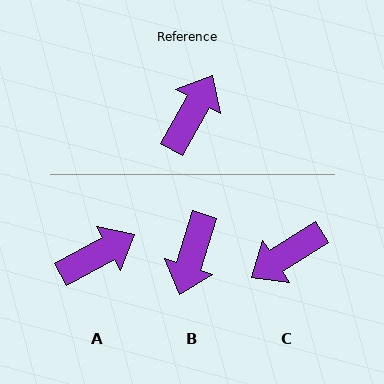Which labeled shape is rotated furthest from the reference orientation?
B, about 169 degrees away.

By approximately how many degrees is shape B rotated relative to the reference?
Approximately 169 degrees clockwise.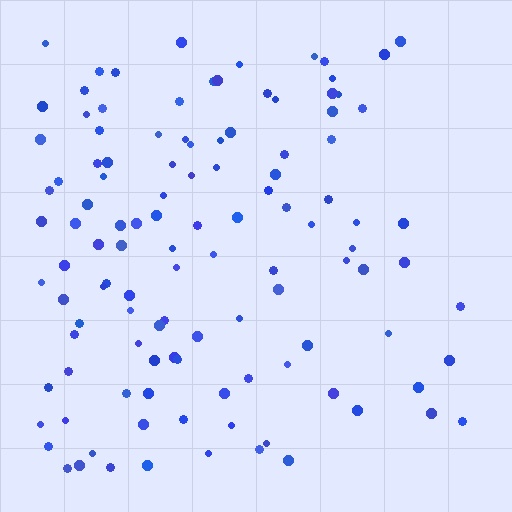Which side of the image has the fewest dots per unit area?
The right.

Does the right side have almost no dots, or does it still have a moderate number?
Still a moderate number, just noticeably fewer than the left.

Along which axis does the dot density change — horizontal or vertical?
Horizontal.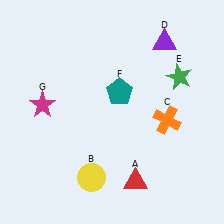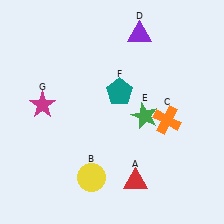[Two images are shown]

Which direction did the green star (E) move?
The green star (E) moved down.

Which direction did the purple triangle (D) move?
The purple triangle (D) moved left.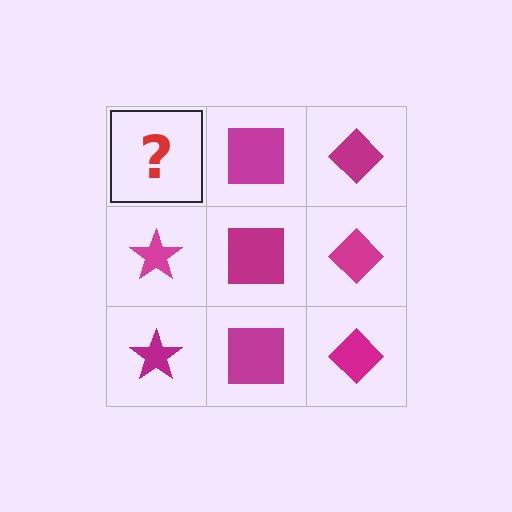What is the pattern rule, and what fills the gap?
The rule is that each column has a consistent shape. The gap should be filled with a magenta star.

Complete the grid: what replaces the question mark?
The question mark should be replaced with a magenta star.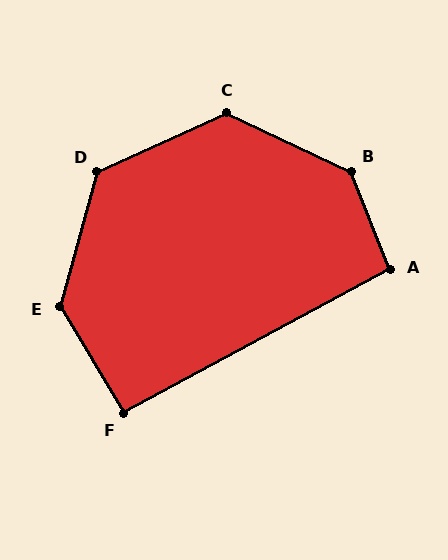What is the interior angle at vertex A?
Approximately 96 degrees (obtuse).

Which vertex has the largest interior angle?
B, at approximately 137 degrees.